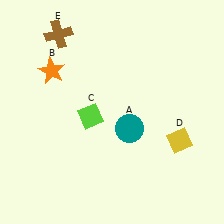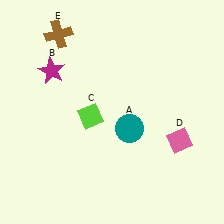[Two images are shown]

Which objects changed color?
B changed from orange to magenta. D changed from yellow to pink.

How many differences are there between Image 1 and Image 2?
There are 2 differences between the two images.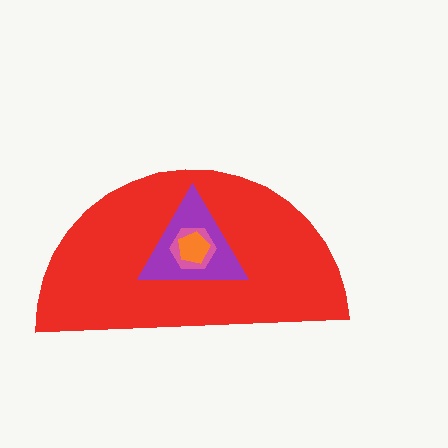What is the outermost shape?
The red semicircle.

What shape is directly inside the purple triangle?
The pink hexagon.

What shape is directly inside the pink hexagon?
The orange pentagon.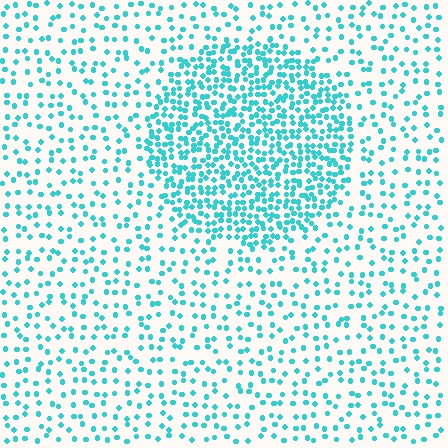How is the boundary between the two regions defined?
The boundary is defined by a change in element density (approximately 2.5x ratio). All elements are the same color, size, and shape.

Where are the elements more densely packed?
The elements are more densely packed inside the circle boundary.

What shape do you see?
I see a circle.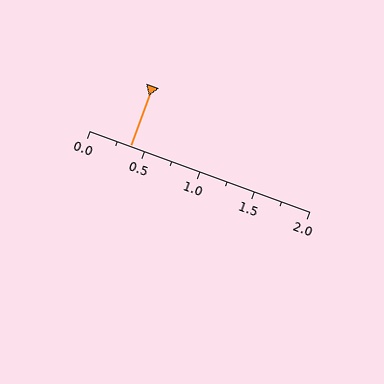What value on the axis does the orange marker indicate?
The marker indicates approximately 0.38.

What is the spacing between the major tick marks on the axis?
The major ticks are spaced 0.5 apart.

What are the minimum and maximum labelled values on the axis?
The axis runs from 0.0 to 2.0.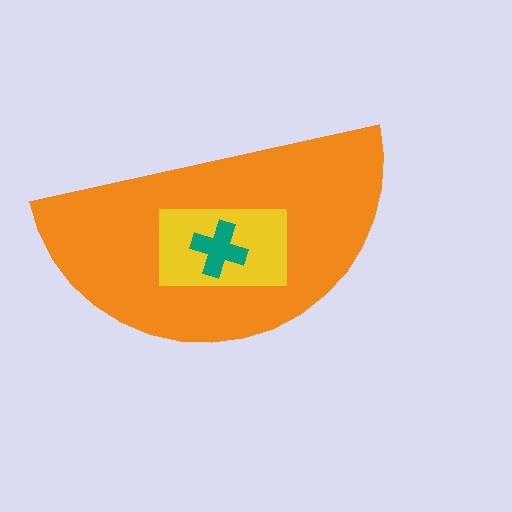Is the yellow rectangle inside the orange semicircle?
Yes.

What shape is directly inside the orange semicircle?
The yellow rectangle.